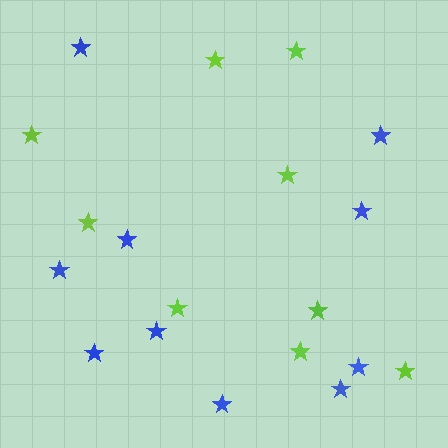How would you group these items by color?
There are 2 groups: one group of lime stars (9) and one group of blue stars (10).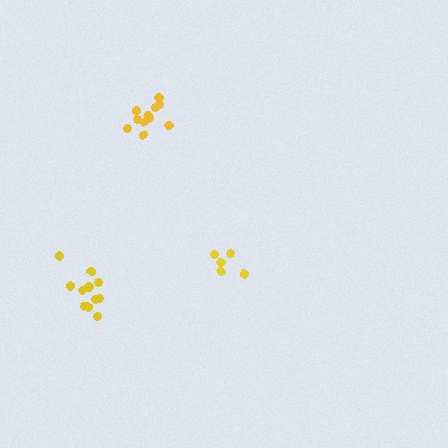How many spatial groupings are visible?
There are 3 spatial groupings.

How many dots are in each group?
Group 1: 11 dots, Group 2: 5 dots, Group 3: 11 dots (27 total).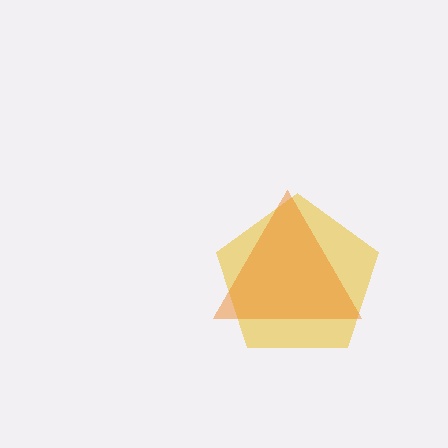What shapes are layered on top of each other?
The layered shapes are: a yellow pentagon, an orange triangle.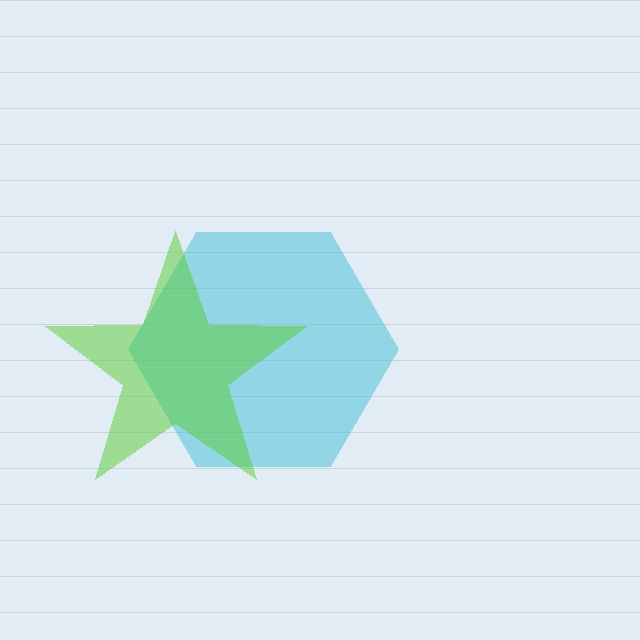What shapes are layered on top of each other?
The layered shapes are: a cyan hexagon, a lime star.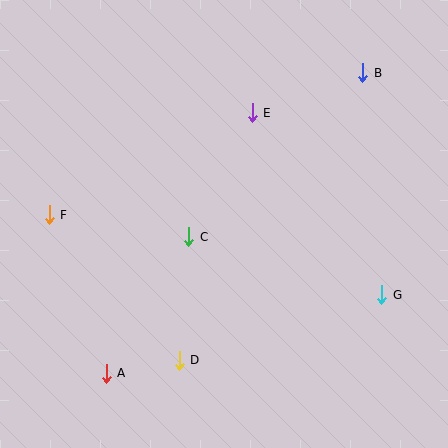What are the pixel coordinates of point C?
Point C is at (189, 237).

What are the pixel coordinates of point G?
Point G is at (382, 295).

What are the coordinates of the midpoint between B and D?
The midpoint between B and D is at (271, 216).